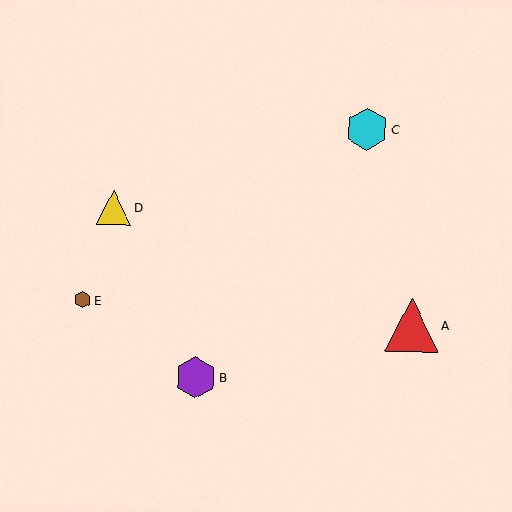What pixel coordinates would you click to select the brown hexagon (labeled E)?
Click at (82, 300) to select the brown hexagon E.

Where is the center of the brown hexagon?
The center of the brown hexagon is at (82, 300).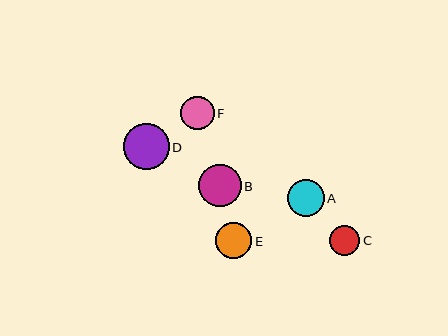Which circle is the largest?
Circle D is the largest with a size of approximately 46 pixels.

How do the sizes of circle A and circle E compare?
Circle A and circle E are approximately the same size.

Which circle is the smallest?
Circle C is the smallest with a size of approximately 30 pixels.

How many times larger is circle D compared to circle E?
Circle D is approximately 1.3 times the size of circle E.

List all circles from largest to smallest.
From largest to smallest: D, B, A, E, F, C.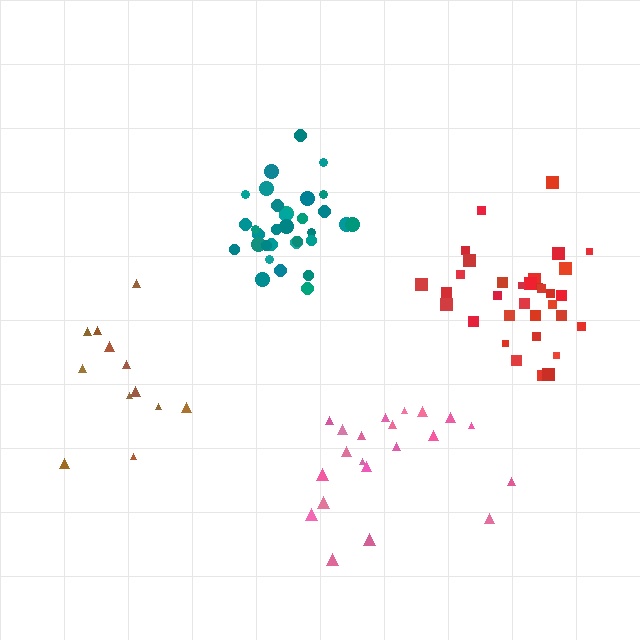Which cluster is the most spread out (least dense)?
Brown.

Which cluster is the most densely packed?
Teal.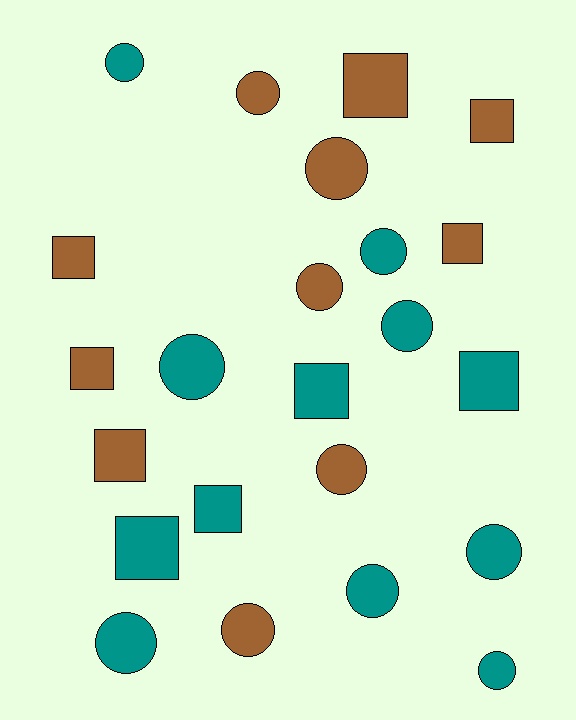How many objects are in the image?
There are 23 objects.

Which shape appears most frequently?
Circle, with 13 objects.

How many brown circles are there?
There are 5 brown circles.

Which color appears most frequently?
Teal, with 12 objects.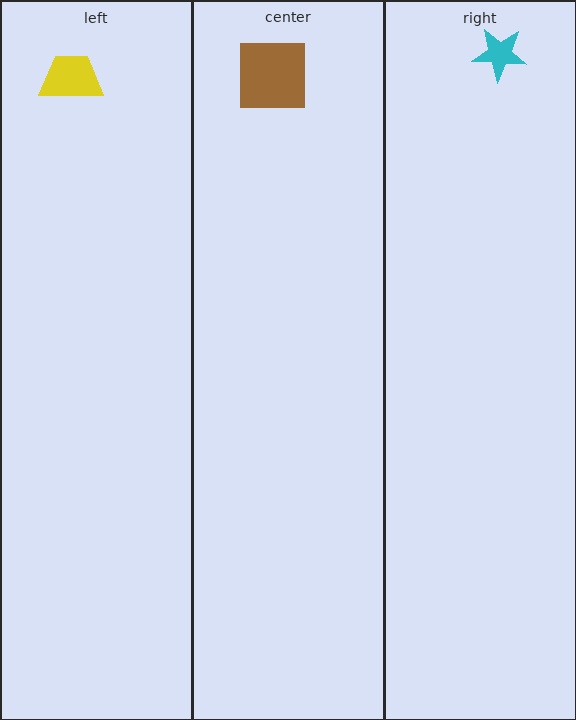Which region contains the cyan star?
The right region.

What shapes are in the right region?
The cyan star.